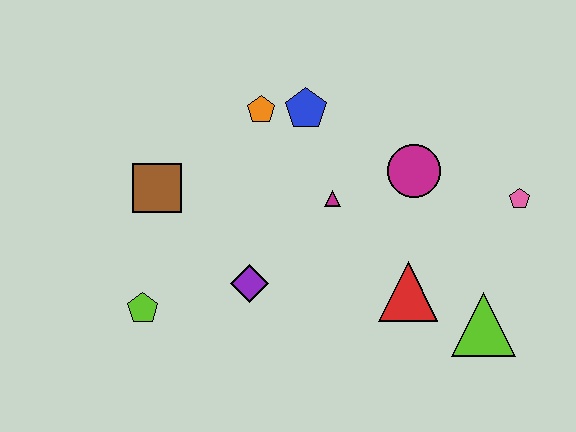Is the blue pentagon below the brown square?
No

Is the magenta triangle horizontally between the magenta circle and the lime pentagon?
Yes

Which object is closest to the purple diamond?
The lime pentagon is closest to the purple diamond.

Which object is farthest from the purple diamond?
The pink pentagon is farthest from the purple diamond.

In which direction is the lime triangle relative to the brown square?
The lime triangle is to the right of the brown square.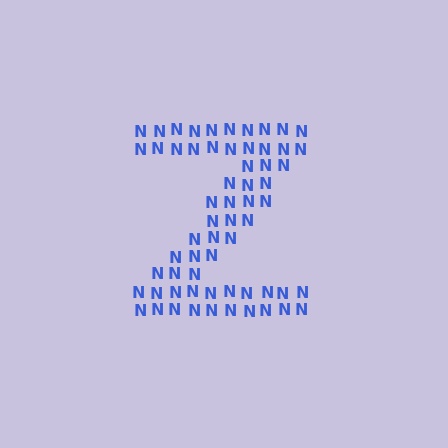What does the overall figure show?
The overall figure shows the letter Z.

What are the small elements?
The small elements are letter N's.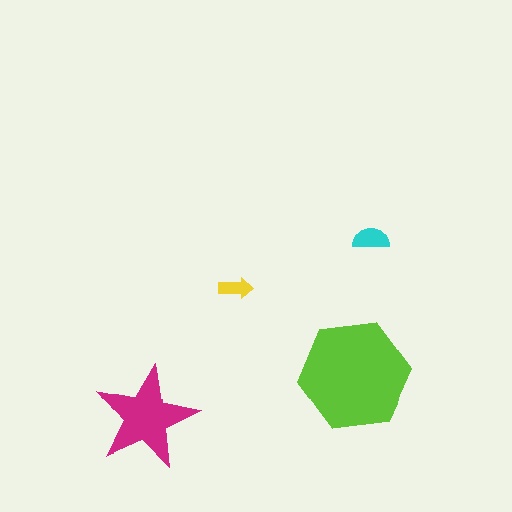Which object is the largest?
The lime hexagon.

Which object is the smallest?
The yellow arrow.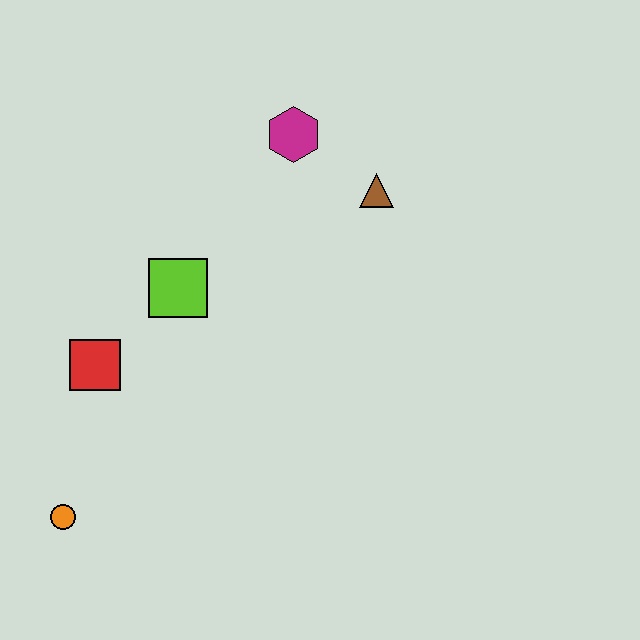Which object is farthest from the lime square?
The orange circle is farthest from the lime square.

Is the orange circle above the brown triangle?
No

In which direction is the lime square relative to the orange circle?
The lime square is above the orange circle.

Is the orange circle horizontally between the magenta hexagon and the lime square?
No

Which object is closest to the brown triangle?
The magenta hexagon is closest to the brown triangle.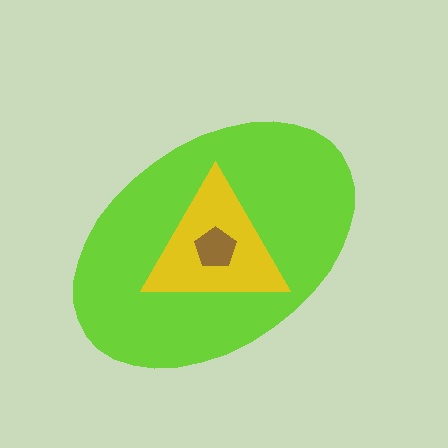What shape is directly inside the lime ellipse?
The yellow triangle.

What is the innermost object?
The brown pentagon.